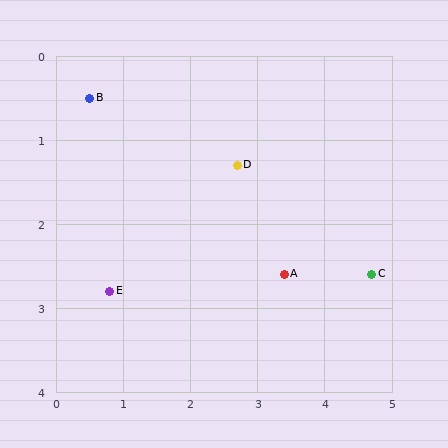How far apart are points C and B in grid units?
Points C and B are about 4.7 grid units apart.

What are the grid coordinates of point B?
Point B is at approximately (0.5, 0.5).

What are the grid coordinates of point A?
Point A is at approximately (3.4, 2.6).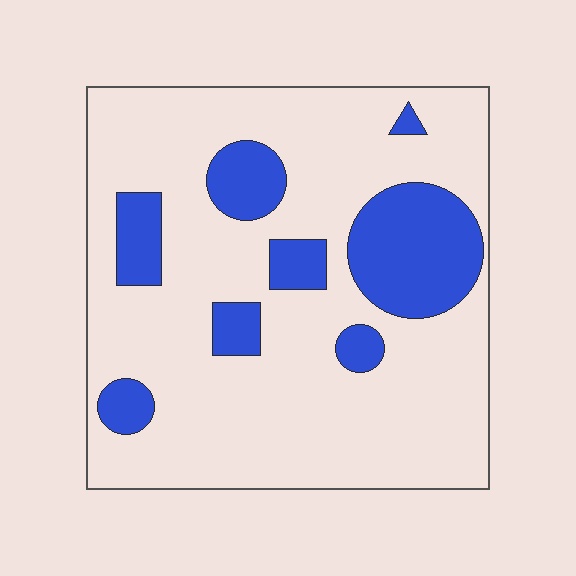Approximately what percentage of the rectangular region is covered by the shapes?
Approximately 20%.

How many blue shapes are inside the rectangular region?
8.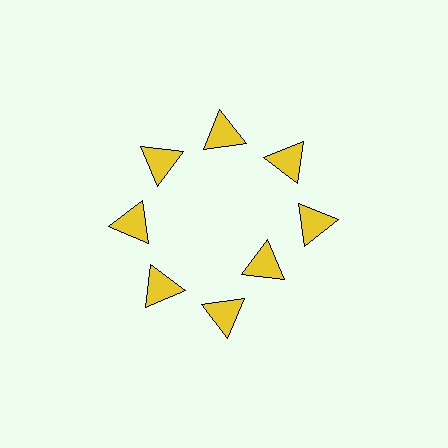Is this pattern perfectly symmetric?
No. The 8 yellow triangles are arranged in a ring, but one element near the 4 o'clock position is pulled inward toward the center, breaking the 8-fold rotational symmetry.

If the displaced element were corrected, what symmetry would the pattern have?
It would have 8-fold rotational symmetry — the pattern would map onto itself every 45 degrees.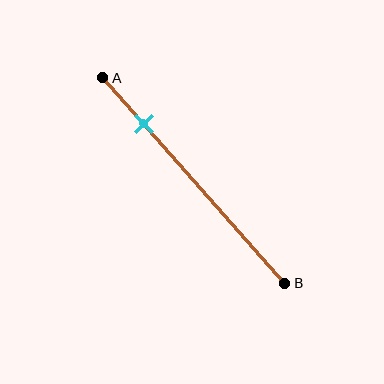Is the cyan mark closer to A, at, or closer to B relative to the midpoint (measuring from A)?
The cyan mark is closer to point A than the midpoint of segment AB.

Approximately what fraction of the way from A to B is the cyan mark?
The cyan mark is approximately 25% of the way from A to B.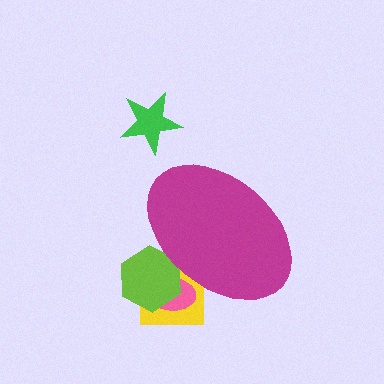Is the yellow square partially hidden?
Yes, the yellow square is partially hidden behind the magenta ellipse.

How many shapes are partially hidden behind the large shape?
3 shapes are partially hidden.